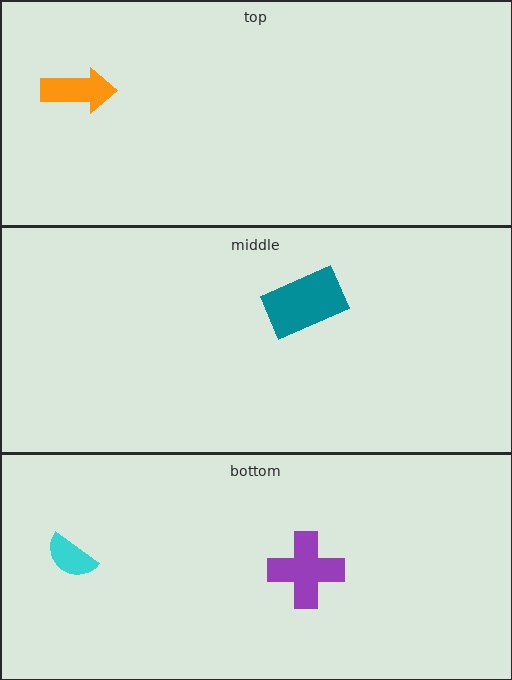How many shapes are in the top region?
1.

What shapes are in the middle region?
The teal rectangle.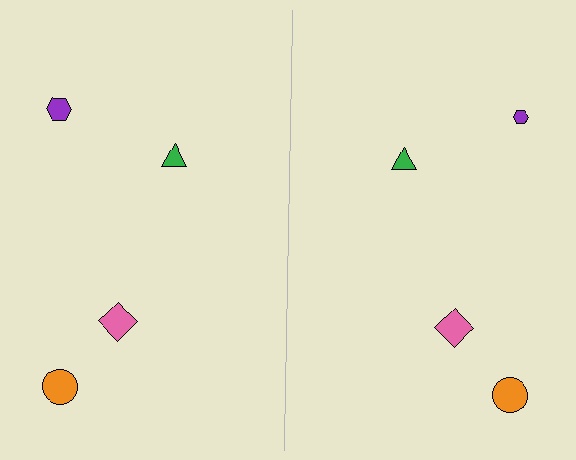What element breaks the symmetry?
The purple hexagon on the right side has a different size than its mirror counterpart.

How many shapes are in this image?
There are 8 shapes in this image.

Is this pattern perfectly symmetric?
No, the pattern is not perfectly symmetric. The purple hexagon on the right side has a different size than its mirror counterpart.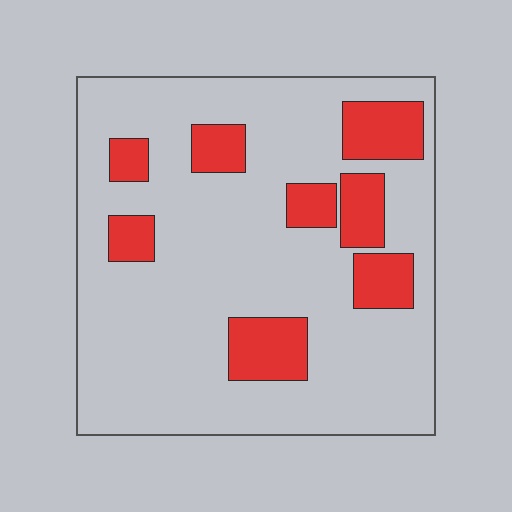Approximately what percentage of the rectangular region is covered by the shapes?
Approximately 20%.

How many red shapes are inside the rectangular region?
8.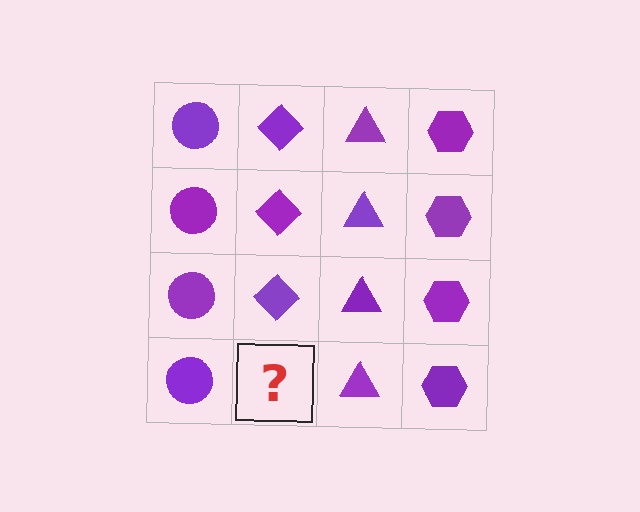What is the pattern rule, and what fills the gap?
The rule is that each column has a consistent shape. The gap should be filled with a purple diamond.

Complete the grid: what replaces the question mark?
The question mark should be replaced with a purple diamond.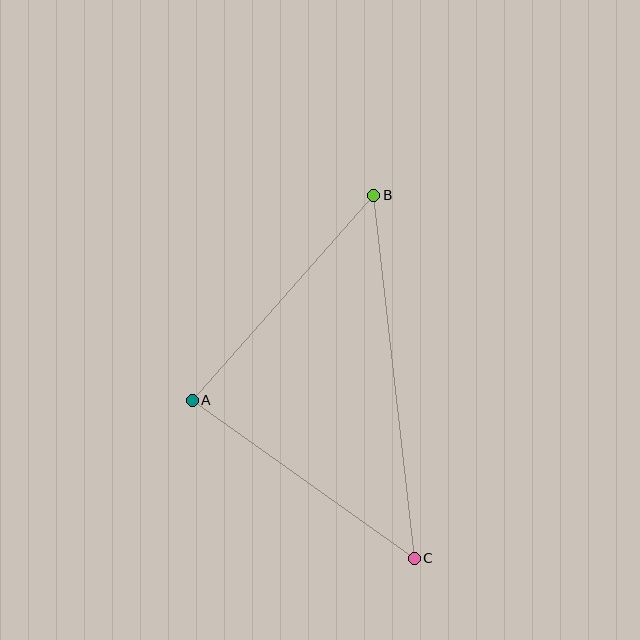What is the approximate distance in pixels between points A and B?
The distance between A and B is approximately 274 pixels.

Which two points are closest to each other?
Points A and C are closest to each other.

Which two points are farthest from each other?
Points B and C are farthest from each other.